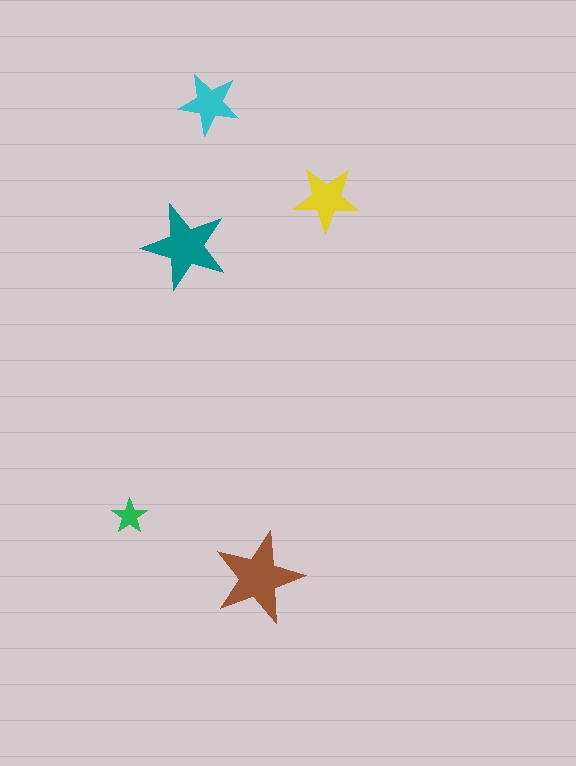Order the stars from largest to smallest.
the brown one, the teal one, the yellow one, the cyan one, the green one.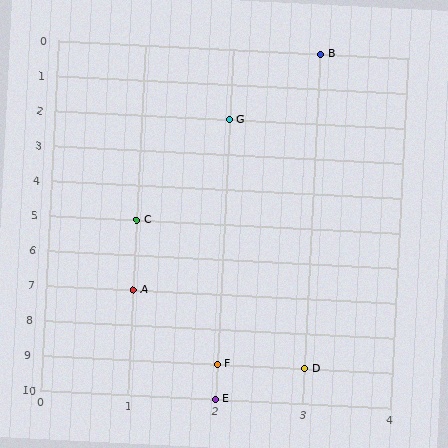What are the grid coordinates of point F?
Point F is at grid coordinates (2, 9).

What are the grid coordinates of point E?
Point E is at grid coordinates (2, 10).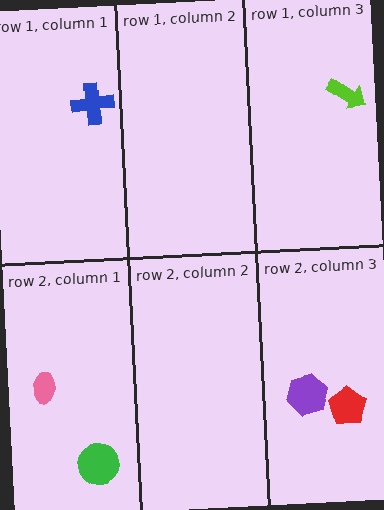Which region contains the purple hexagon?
The row 2, column 3 region.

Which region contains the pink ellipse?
The row 2, column 1 region.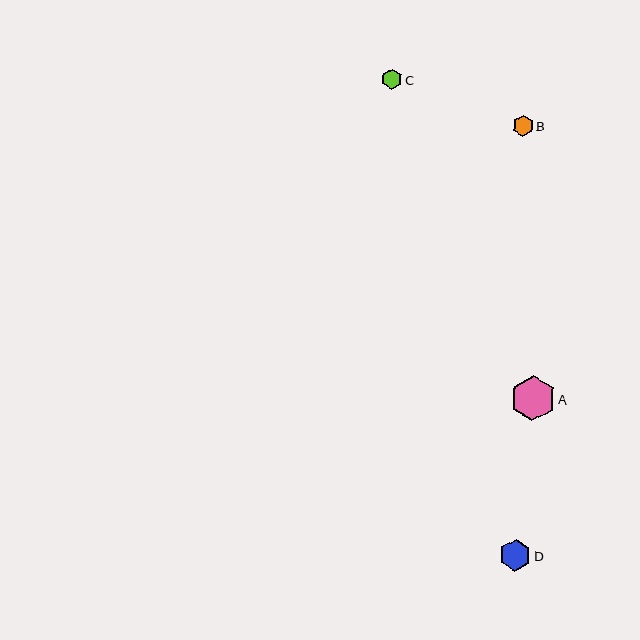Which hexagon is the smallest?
Hexagon B is the smallest with a size of approximately 20 pixels.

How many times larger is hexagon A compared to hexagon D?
Hexagon A is approximately 1.4 times the size of hexagon D.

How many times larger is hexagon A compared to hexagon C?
Hexagon A is approximately 2.2 times the size of hexagon C.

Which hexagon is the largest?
Hexagon A is the largest with a size of approximately 45 pixels.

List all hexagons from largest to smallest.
From largest to smallest: A, D, C, B.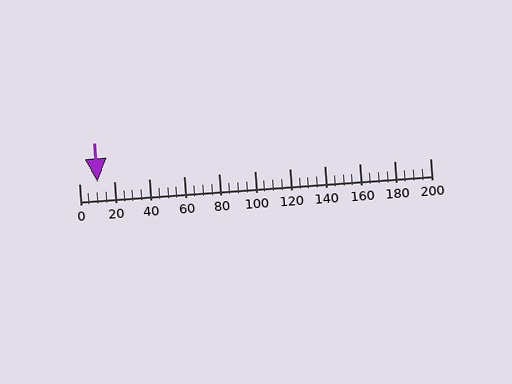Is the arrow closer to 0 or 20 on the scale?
The arrow is closer to 20.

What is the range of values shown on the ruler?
The ruler shows values from 0 to 200.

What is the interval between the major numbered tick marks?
The major tick marks are spaced 20 units apart.